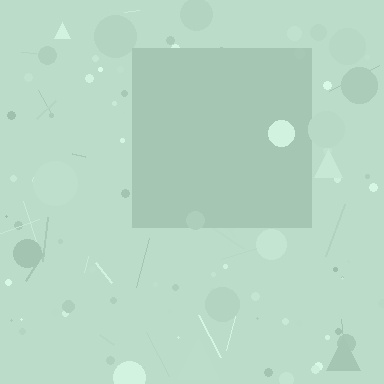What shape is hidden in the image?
A square is hidden in the image.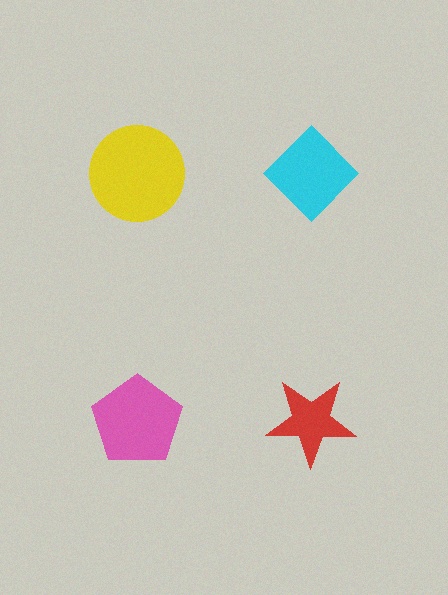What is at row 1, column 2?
A cyan diamond.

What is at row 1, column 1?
A yellow circle.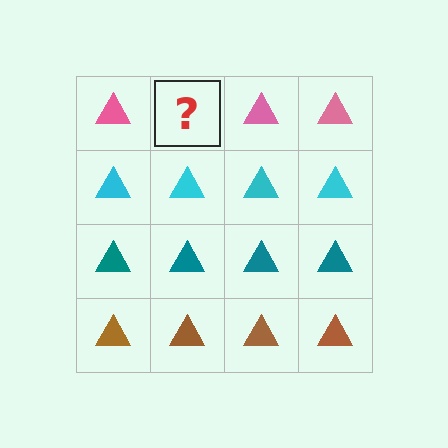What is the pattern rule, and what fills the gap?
The rule is that each row has a consistent color. The gap should be filled with a pink triangle.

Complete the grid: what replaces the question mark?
The question mark should be replaced with a pink triangle.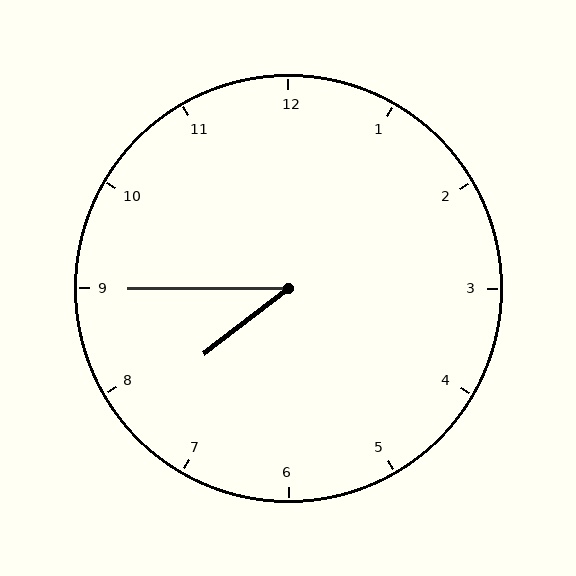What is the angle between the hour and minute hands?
Approximately 38 degrees.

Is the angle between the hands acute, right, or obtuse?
It is acute.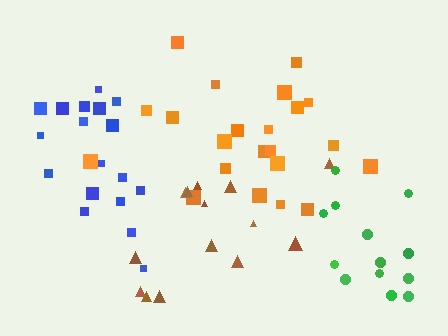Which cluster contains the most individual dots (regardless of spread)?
Orange (23).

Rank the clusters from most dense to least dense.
orange, blue, green, brown.